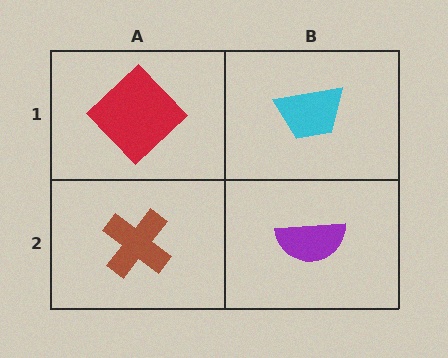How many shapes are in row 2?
2 shapes.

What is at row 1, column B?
A cyan trapezoid.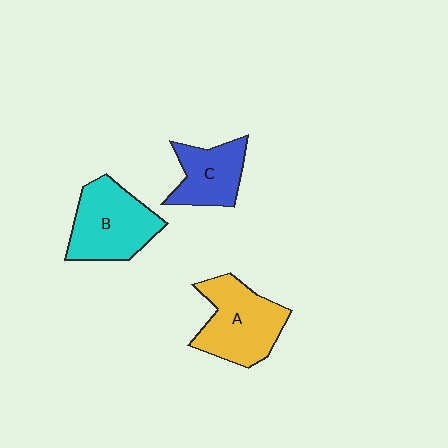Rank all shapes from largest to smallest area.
From largest to smallest: A (yellow), B (cyan), C (blue).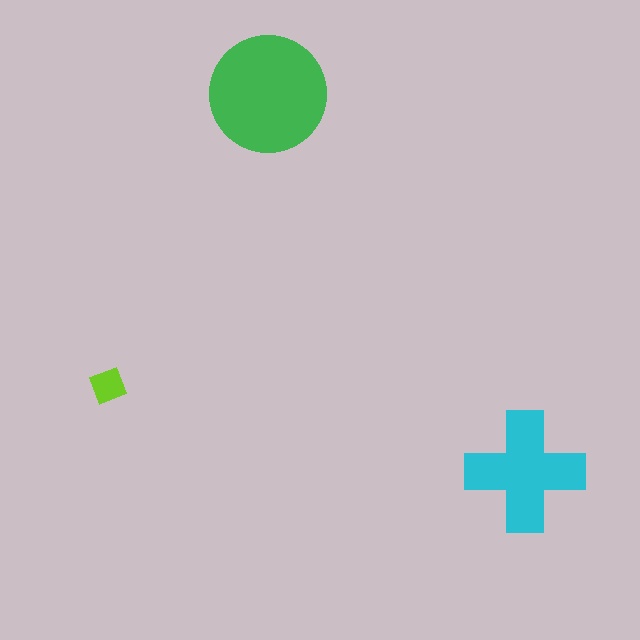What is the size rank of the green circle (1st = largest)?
1st.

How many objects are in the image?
There are 3 objects in the image.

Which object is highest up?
The green circle is topmost.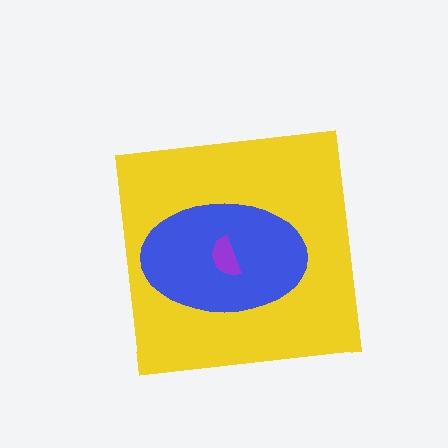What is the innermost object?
The purple semicircle.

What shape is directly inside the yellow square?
The blue ellipse.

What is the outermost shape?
The yellow square.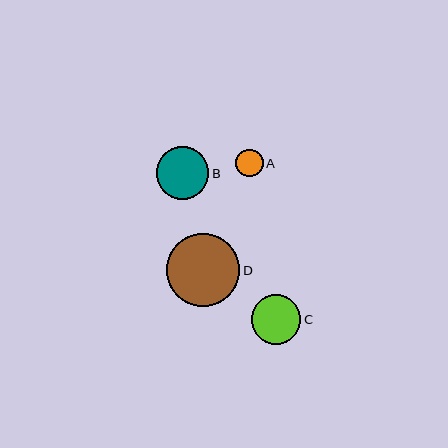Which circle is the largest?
Circle D is the largest with a size of approximately 73 pixels.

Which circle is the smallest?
Circle A is the smallest with a size of approximately 28 pixels.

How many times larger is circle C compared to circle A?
Circle C is approximately 1.8 times the size of circle A.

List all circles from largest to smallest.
From largest to smallest: D, B, C, A.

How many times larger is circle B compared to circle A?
Circle B is approximately 1.9 times the size of circle A.